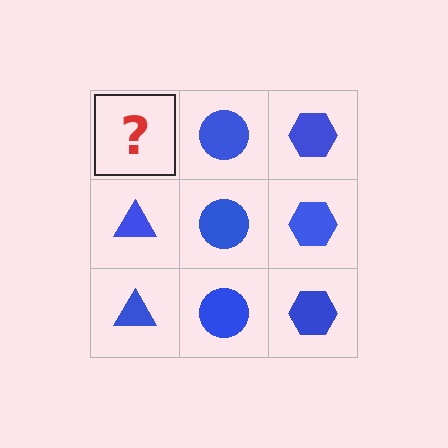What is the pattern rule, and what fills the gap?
The rule is that each column has a consistent shape. The gap should be filled with a blue triangle.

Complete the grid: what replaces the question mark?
The question mark should be replaced with a blue triangle.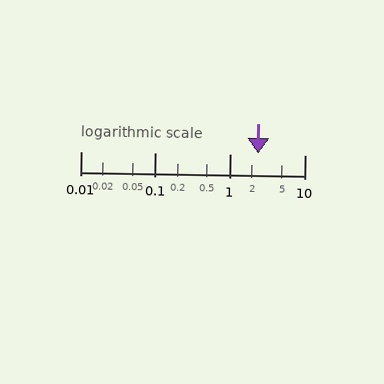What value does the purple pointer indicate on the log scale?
The pointer indicates approximately 2.4.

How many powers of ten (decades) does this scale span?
The scale spans 3 decades, from 0.01 to 10.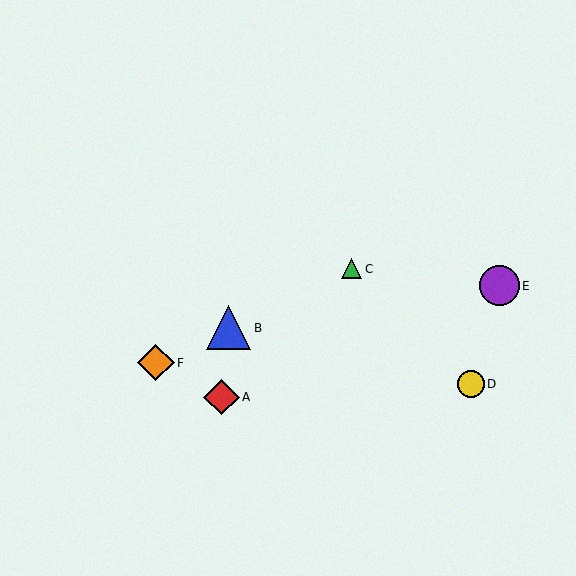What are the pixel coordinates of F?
Object F is at (156, 363).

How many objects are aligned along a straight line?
3 objects (B, C, F) are aligned along a straight line.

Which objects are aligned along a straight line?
Objects B, C, F are aligned along a straight line.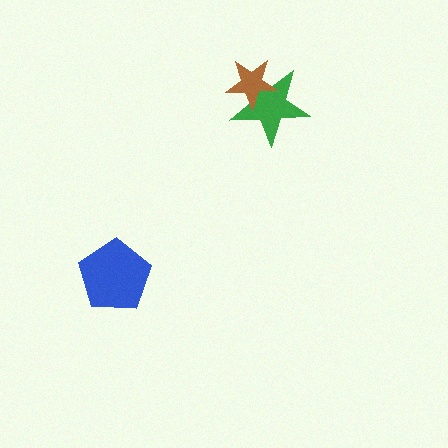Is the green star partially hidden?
Yes, it is partially covered by another shape.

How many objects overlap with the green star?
1 object overlaps with the green star.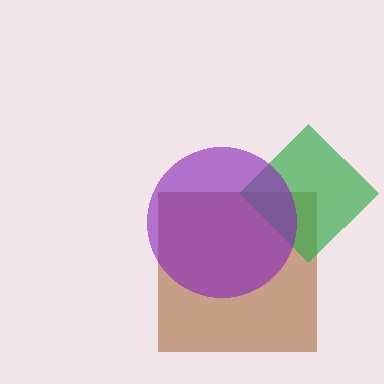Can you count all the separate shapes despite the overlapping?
Yes, there are 3 separate shapes.